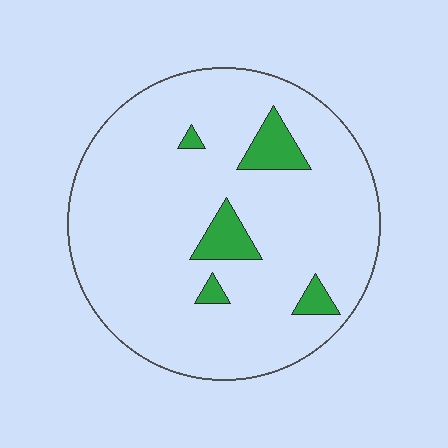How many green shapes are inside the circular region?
5.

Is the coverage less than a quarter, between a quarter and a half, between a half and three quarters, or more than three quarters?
Less than a quarter.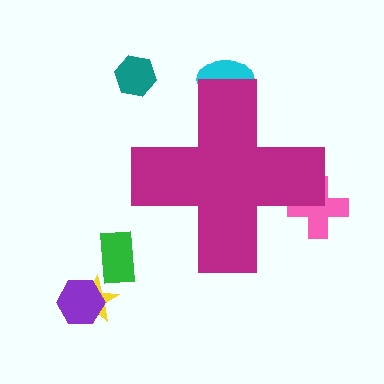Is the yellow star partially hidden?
No, the yellow star is fully visible.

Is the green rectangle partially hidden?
No, the green rectangle is fully visible.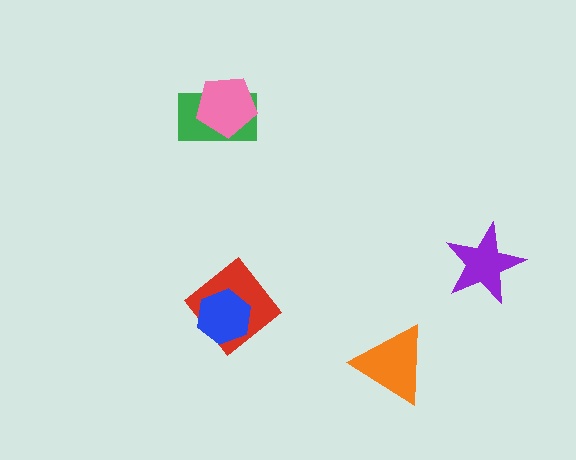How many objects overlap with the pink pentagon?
1 object overlaps with the pink pentagon.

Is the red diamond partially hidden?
Yes, it is partially covered by another shape.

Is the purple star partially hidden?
No, no other shape covers it.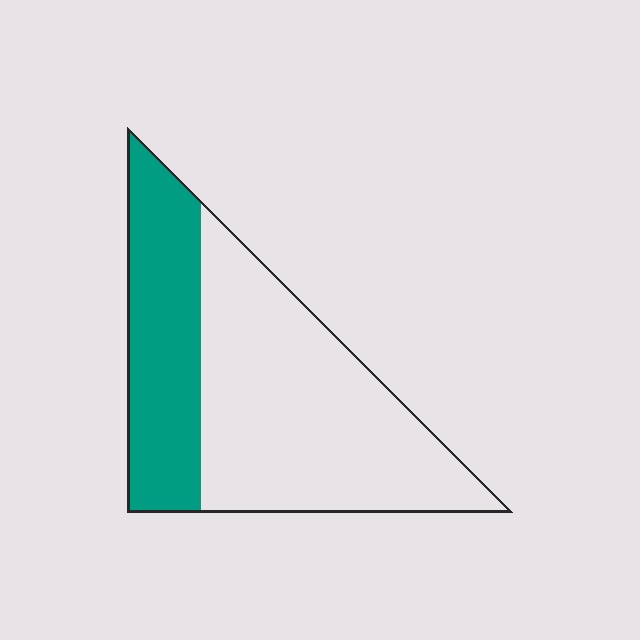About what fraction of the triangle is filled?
About one third (1/3).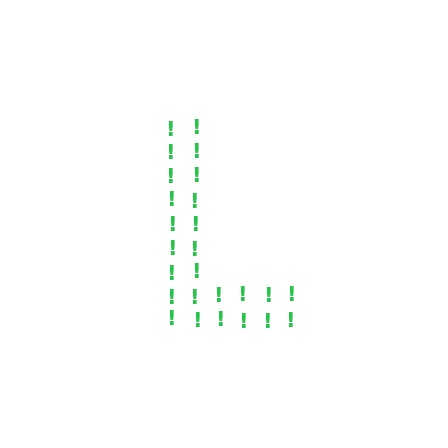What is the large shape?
The large shape is the letter L.